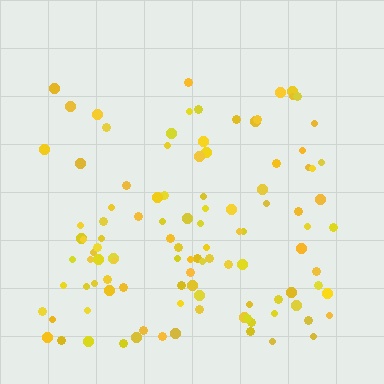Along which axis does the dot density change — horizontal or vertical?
Vertical.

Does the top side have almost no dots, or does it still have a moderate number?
Still a moderate number, just noticeably fewer than the bottom.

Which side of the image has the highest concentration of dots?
The bottom.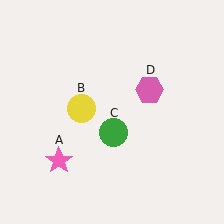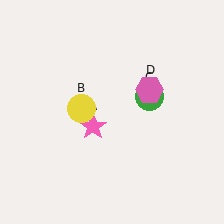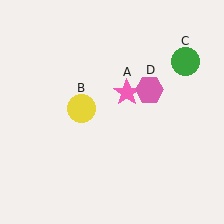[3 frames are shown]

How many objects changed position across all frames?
2 objects changed position: pink star (object A), green circle (object C).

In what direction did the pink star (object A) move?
The pink star (object A) moved up and to the right.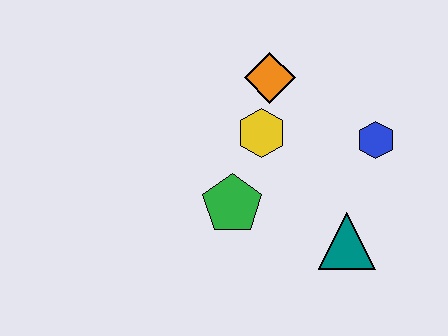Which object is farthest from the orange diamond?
The teal triangle is farthest from the orange diamond.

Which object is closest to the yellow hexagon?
The orange diamond is closest to the yellow hexagon.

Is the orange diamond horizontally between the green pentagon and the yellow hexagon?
No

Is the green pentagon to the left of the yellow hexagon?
Yes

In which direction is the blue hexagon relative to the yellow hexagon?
The blue hexagon is to the right of the yellow hexagon.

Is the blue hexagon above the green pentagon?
Yes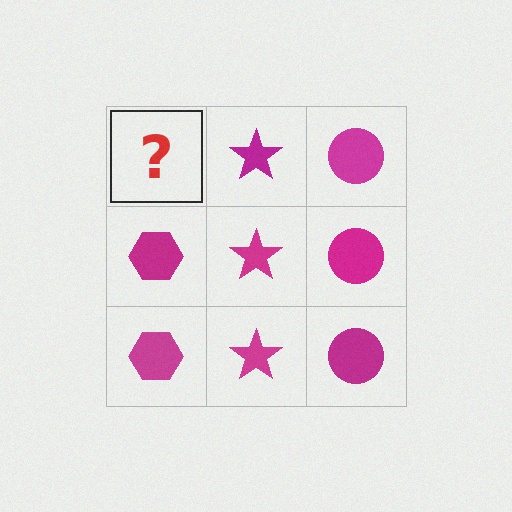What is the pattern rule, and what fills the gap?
The rule is that each column has a consistent shape. The gap should be filled with a magenta hexagon.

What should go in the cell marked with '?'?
The missing cell should contain a magenta hexagon.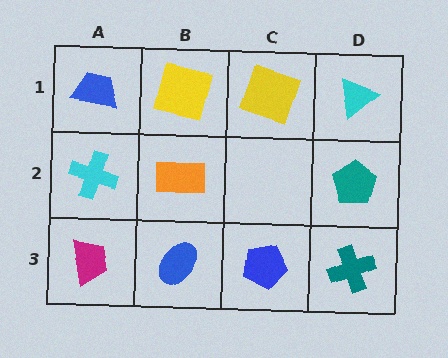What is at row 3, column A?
A magenta trapezoid.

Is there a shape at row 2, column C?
No, that cell is empty.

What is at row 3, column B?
A blue ellipse.